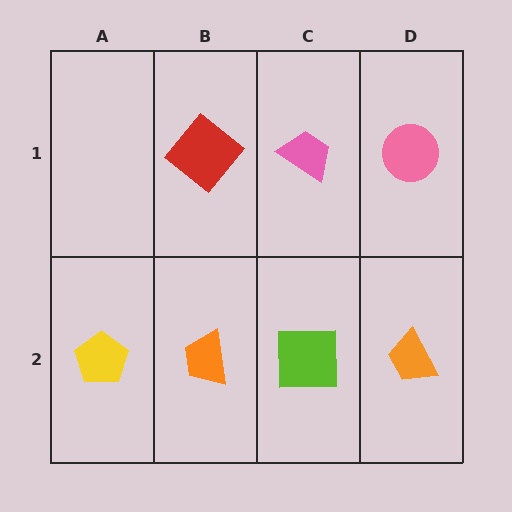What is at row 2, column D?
An orange trapezoid.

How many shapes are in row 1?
3 shapes.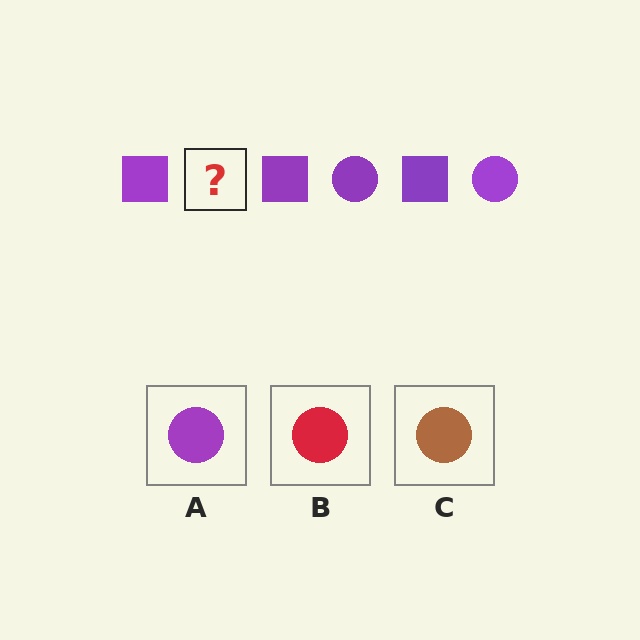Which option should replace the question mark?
Option A.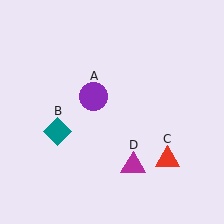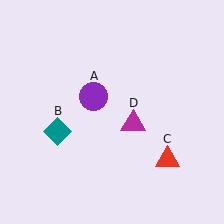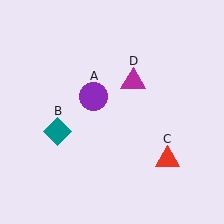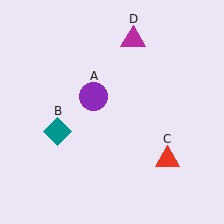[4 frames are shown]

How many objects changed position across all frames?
1 object changed position: magenta triangle (object D).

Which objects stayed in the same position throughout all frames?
Purple circle (object A) and teal diamond (object B) and red triangle (object C) remained stationary.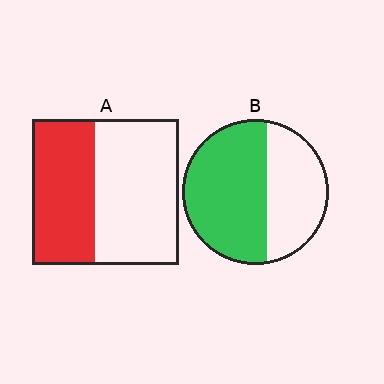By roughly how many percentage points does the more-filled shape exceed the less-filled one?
By roughly 15 percentage points (B over A).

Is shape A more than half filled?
No.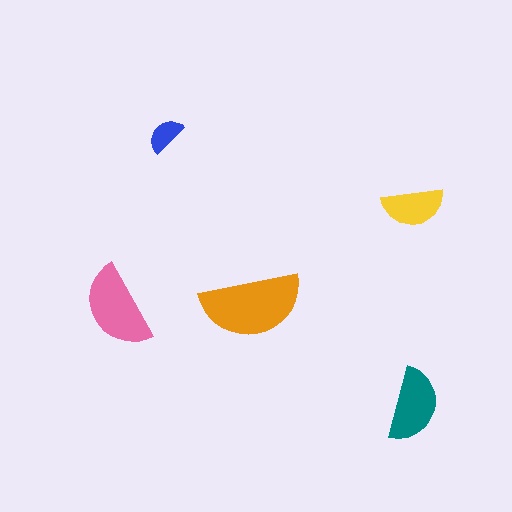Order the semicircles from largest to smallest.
the orange one, the pink one, the teal one, the yellow one, the blue one.